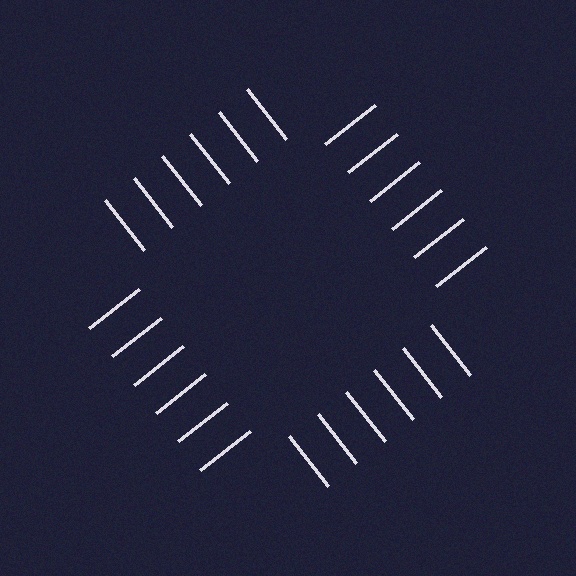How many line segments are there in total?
24 — 6 along each of the 4 edges.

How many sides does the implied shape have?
4 sides — the line-ends trace a square.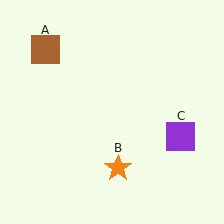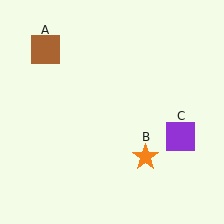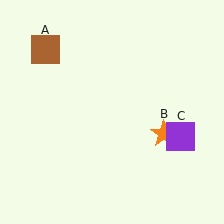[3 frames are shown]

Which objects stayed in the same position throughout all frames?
Brown square (object A) and purple square (object C) remained stationary.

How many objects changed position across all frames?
1 object changed position: orange star (object B).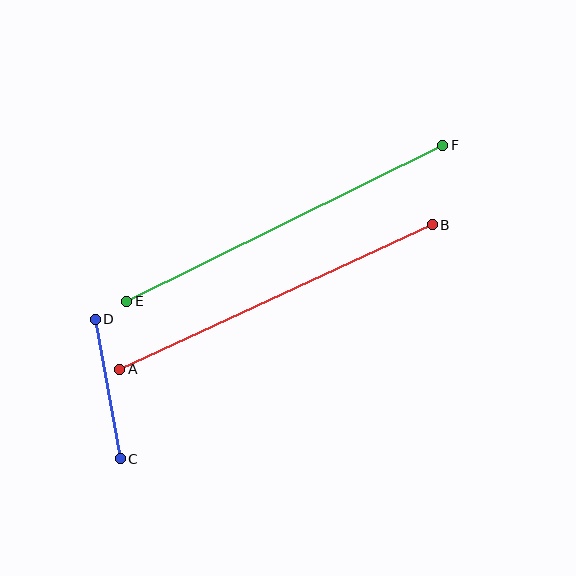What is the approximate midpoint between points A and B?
The midpoint is at approximately (276, 297) pixels.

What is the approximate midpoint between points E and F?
The midpoint is at approximately (285, 223) pixels.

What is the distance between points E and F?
The distance is approximately 352 pixels.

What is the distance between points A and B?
The distance is approximately 344 pixels.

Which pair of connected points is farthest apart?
Points E and F are farthest apart.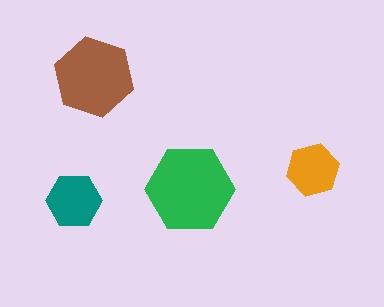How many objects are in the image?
There are 4 objects in the image.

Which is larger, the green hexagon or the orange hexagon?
The green one.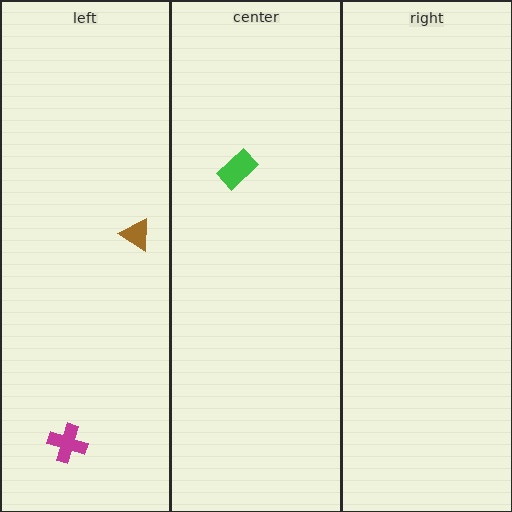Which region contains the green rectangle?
The center region.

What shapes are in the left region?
The brown triangle, the magenta cross.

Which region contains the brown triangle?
The left region.